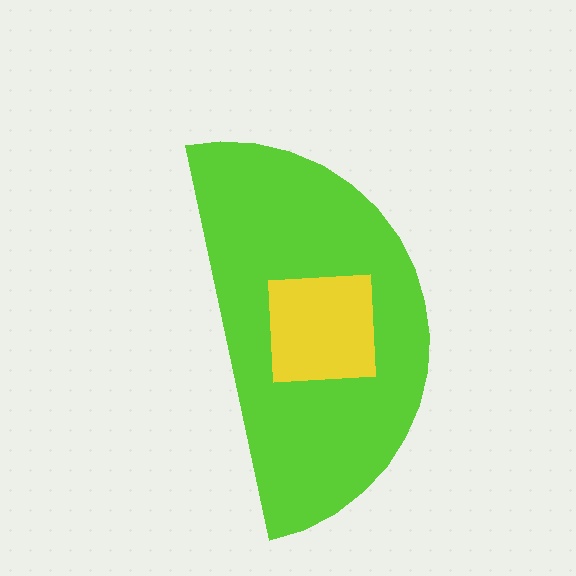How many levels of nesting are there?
2.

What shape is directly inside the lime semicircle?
The yellow square.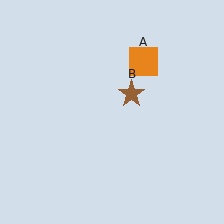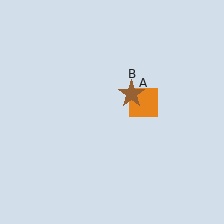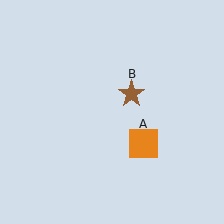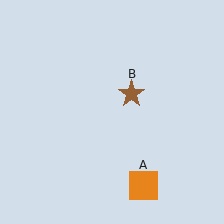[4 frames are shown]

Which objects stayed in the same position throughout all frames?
Brown star (object B) remained stationary.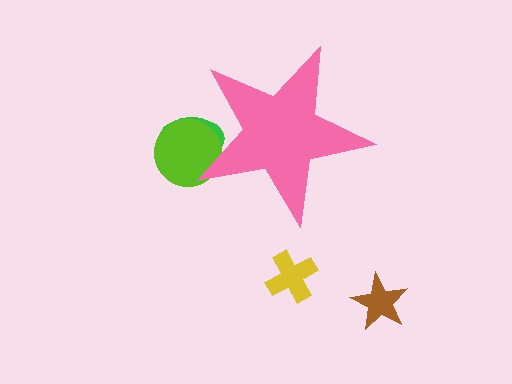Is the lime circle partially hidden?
Yes, the lime circle is partially hidden behind the pink star.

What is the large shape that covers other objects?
A pink star.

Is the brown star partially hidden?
No, the brown star is fully visible.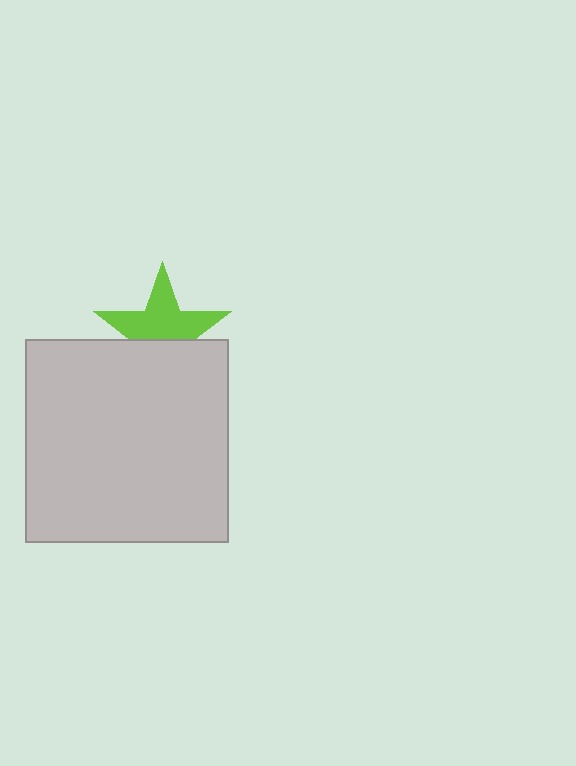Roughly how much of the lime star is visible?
About half of it is visible (roughly 60%).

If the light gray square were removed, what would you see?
You would see the complete lime star.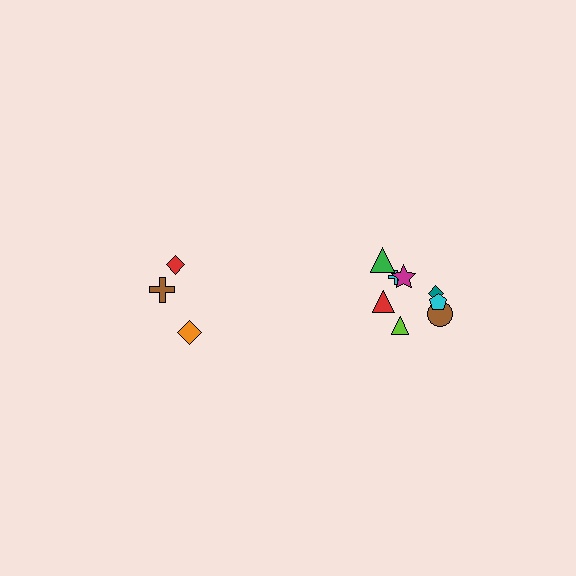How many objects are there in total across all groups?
There are 11 objects.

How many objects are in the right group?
There are 8 objects.